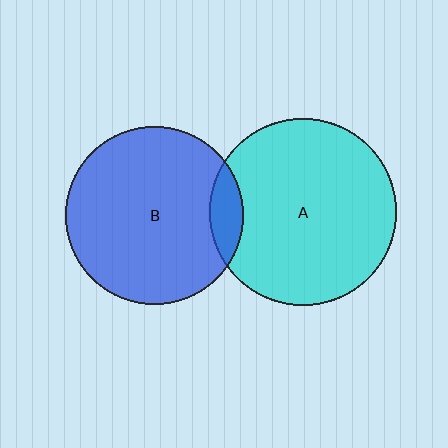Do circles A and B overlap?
Yes.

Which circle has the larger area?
Circle A (cyan).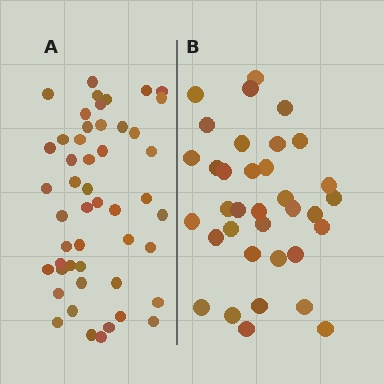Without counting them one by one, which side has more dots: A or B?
Region A (the left region) has more dots.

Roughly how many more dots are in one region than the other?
Region A has approximately 15 more dots than region B.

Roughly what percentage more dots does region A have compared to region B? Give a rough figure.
About 40% more.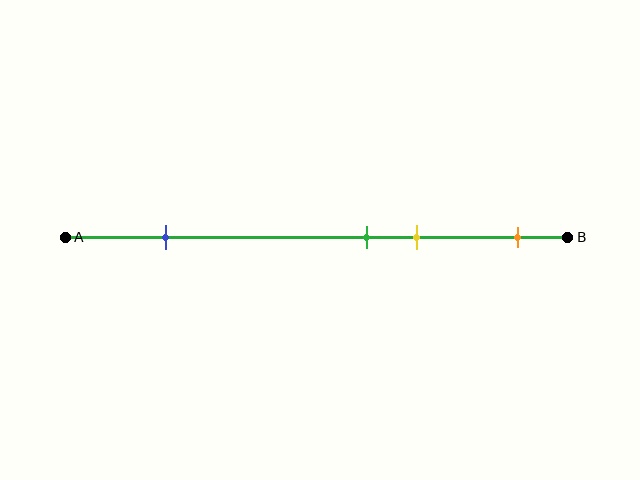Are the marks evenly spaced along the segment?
No, the marks are not evenly spaced.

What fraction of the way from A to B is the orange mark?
The orange mark is approximately 90% (0.9) of the way from A to B.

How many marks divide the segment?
There are 4 marks dividing the segment.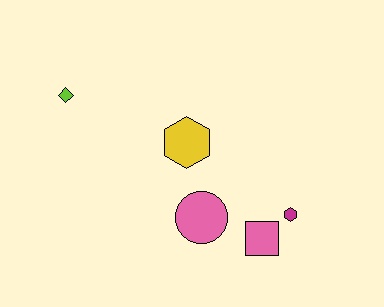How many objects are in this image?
There are 5 objects.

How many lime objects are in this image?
There is 1 lime object.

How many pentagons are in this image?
There are no pentagons.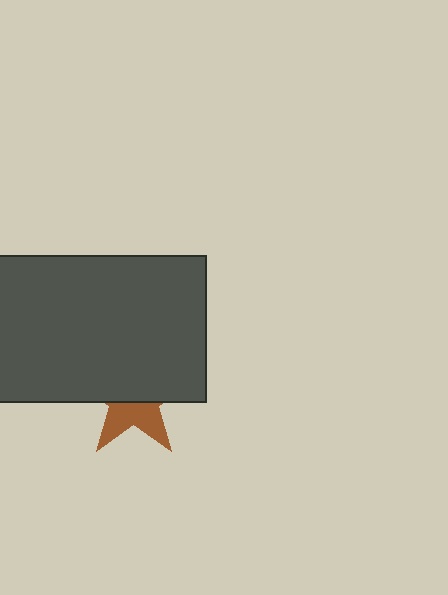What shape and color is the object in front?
The object in front is a dark gray rectangle.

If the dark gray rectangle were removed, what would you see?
You would see the complete brown star.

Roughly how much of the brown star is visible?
A small part of it is visible (roughly 41%).